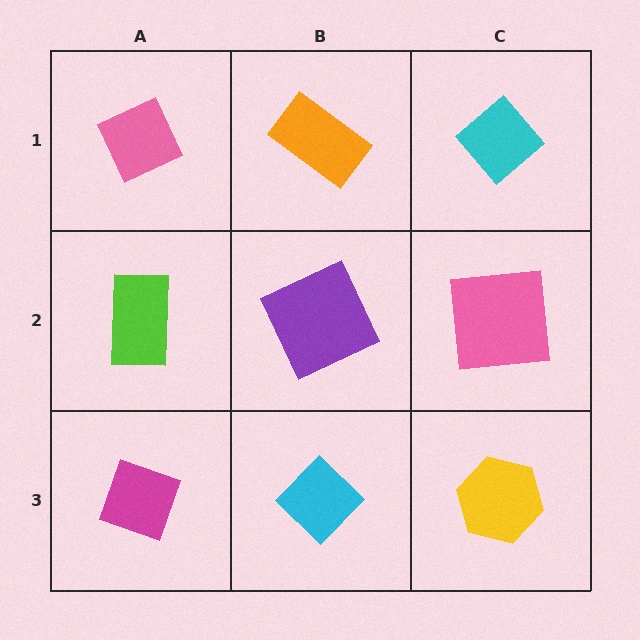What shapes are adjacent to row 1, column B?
A purple square (row 2, column B), a pink diamond (row 1, column A), a cyan diamond (row 1, column C).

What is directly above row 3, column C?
A pink square.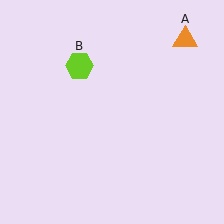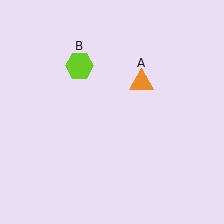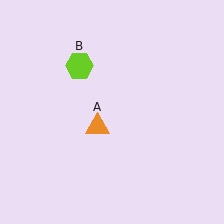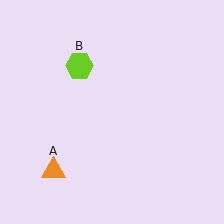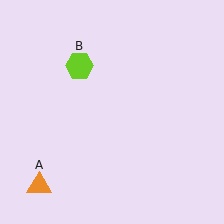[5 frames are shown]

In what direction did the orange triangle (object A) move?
The orange triangle (object A) moved down and to the left.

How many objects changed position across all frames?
1 object changed position: orange triangle (object A).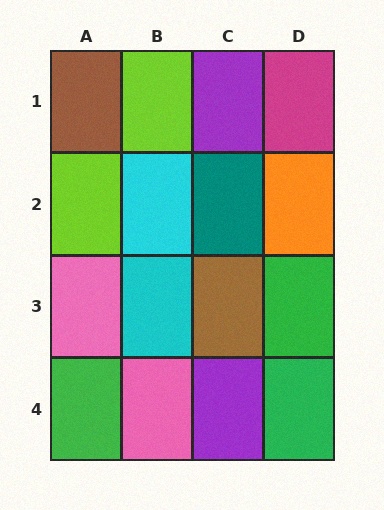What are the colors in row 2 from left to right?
Lime, cyan, teal, orange.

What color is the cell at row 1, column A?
Brown.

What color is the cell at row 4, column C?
Purple.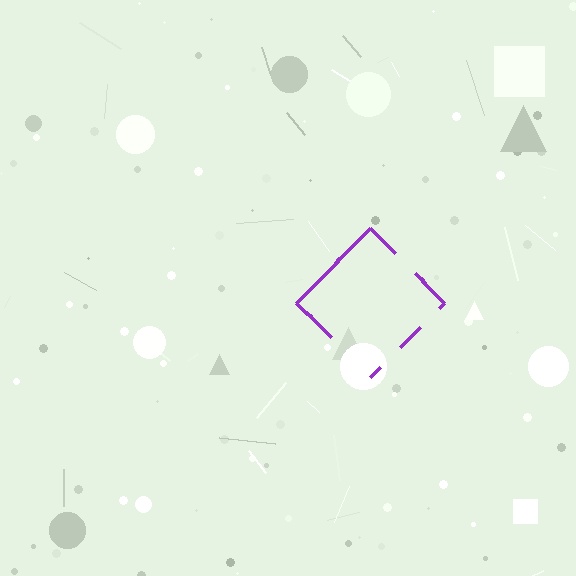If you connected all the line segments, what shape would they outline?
They would outline a diamond.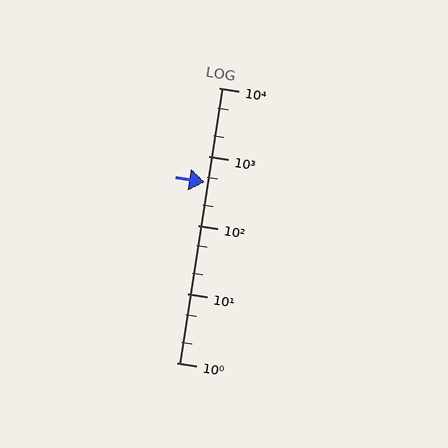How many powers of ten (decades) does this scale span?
The scale spans 4 decades, from 1 to 10000.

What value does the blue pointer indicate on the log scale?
The pointer indicates approximately 420.